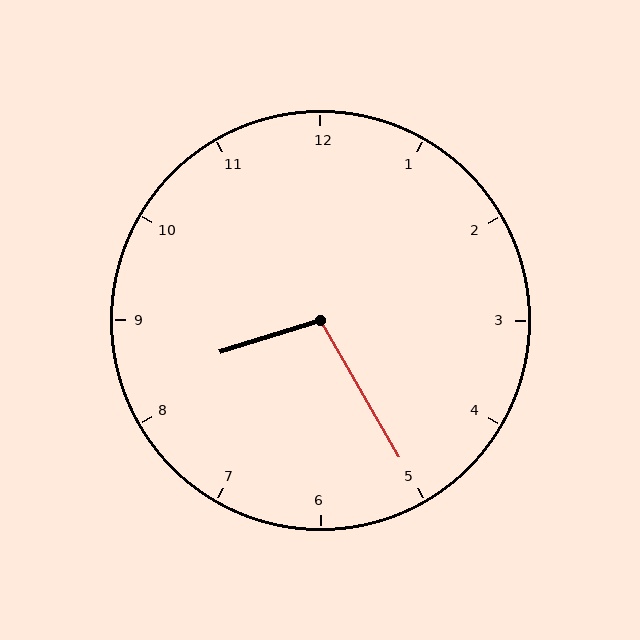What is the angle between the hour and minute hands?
Approximately 102 degrees.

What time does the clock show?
8:25.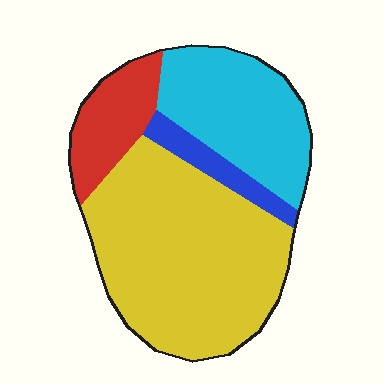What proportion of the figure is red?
Red takes up about one eighth (1/8) of the figure.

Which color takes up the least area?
Blue, at roughly 5%.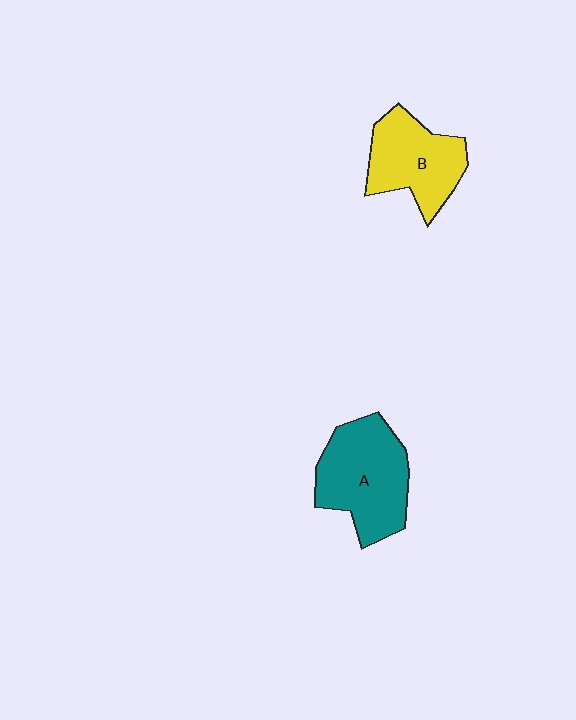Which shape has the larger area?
Shape A (teal).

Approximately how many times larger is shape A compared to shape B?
Approximately 1.2 times.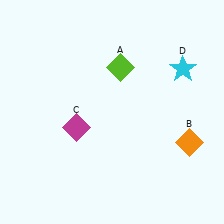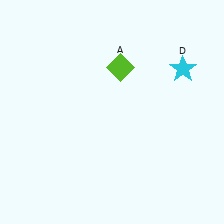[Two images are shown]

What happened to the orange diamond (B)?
The orange diamond (B) was removed in Image 2. It was in the bottom-right area of Image 1.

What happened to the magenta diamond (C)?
The magenta diamond (C) was removed in Image 2. It was in the bottom-left area of Image 1.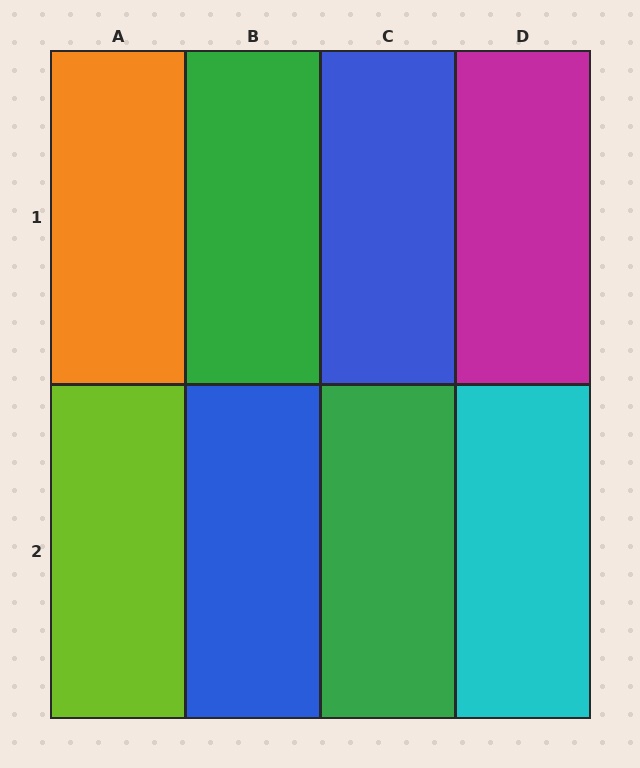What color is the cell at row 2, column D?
Cyan.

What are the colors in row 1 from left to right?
Orange, green, blue, magenta.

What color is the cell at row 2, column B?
Blue.